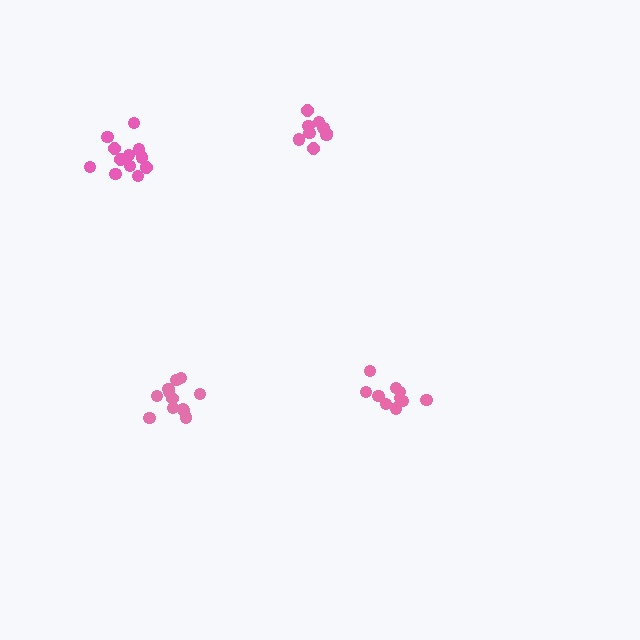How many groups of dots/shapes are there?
There are 4 groups.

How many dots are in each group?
Group 1: 12 dots, Group 2: 12 dots, Group 3: 10 dots, Group 4: 9 dots (43 total).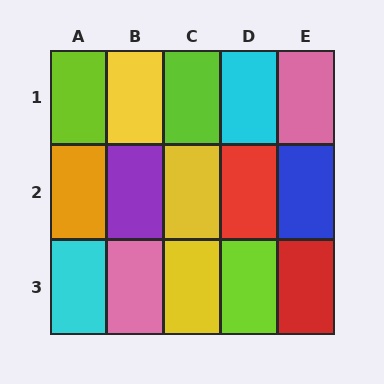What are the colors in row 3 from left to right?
Cyan, pink, yellow, lime, red.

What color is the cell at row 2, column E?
Blue.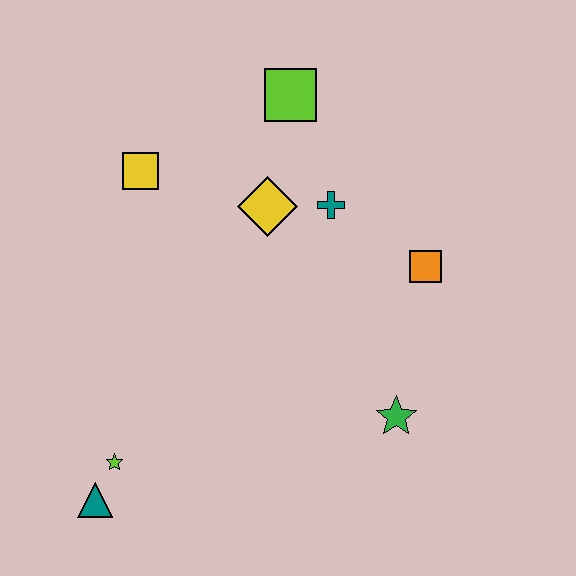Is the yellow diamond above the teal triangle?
Yes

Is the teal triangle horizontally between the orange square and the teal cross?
No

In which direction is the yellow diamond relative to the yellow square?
The yellow diamond is to the right of the yellow square.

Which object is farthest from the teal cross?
The teal triangle is farthest from the teal cross.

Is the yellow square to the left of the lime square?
Yes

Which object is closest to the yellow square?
The yellow diamond is closest to the yellow square.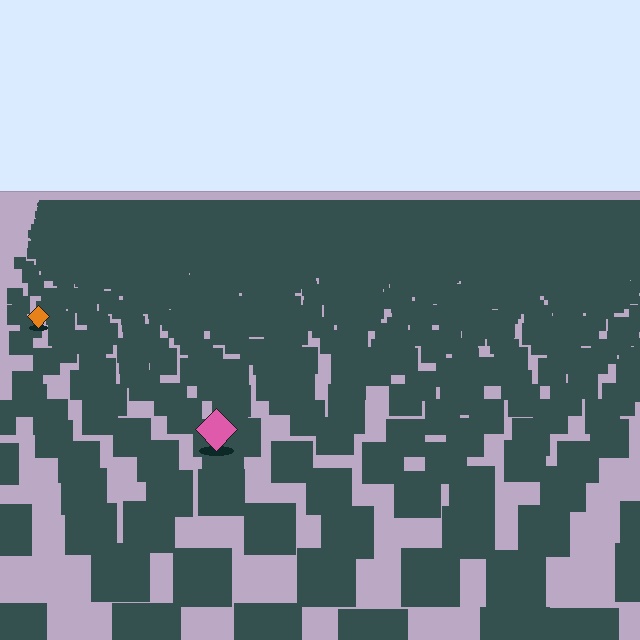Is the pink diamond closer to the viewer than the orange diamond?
Yes. The pink diamond is closer — you can tell from the texture gradient: the ground texture is coarser near it.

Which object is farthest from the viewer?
The orange diamond is farthest from the viewer. It appears smaller and the ground texture around it is denser.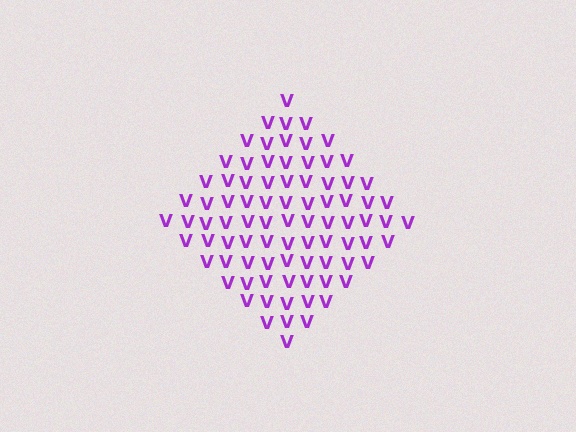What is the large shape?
The large shape is a diamond.